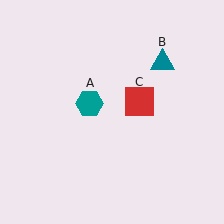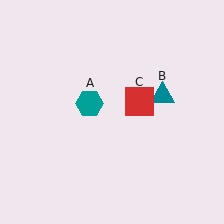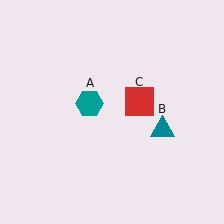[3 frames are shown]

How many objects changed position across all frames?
1 object changed position: teal triangle (object B).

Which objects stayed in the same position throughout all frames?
Teal hexagon (object A) and red square (object C) remained stationary.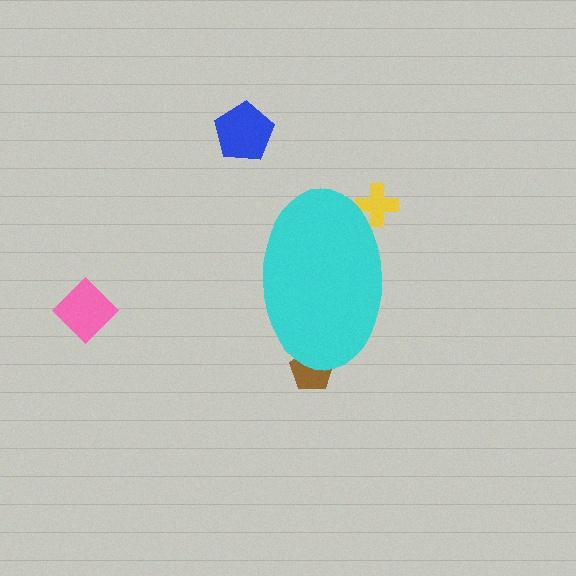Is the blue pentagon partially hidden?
No, the blue pentagon is fully visible.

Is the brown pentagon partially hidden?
Yes, the brown pentagon is partially hidden behind the cyan ellipse.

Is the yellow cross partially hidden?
Yes, the yellow cross is partially hidden behind the cyan ellipse.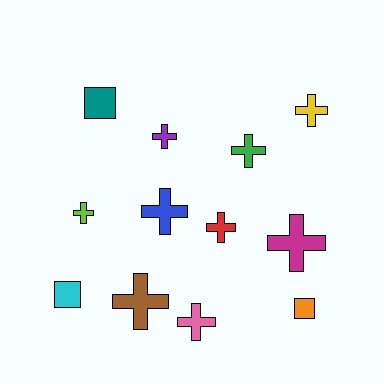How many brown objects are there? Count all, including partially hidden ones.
There is 1 brown object.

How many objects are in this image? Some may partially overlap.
There are 12 objects.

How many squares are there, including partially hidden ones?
There are 3 squares.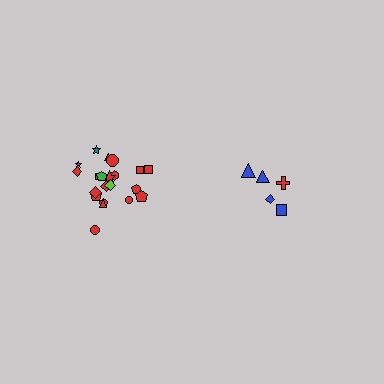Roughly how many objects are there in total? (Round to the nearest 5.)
Roughly 25 objects in total.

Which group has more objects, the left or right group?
The left group.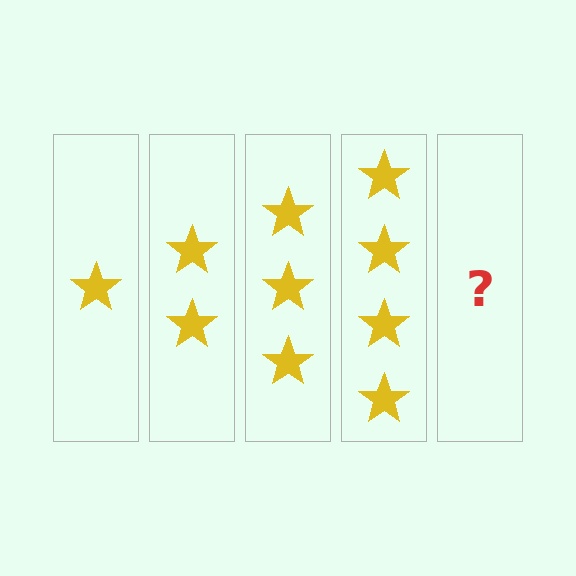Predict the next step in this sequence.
The next step is 5 stars.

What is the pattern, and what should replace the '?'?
The pattern is that each step adds one more star. The '?' should be 5 stars.